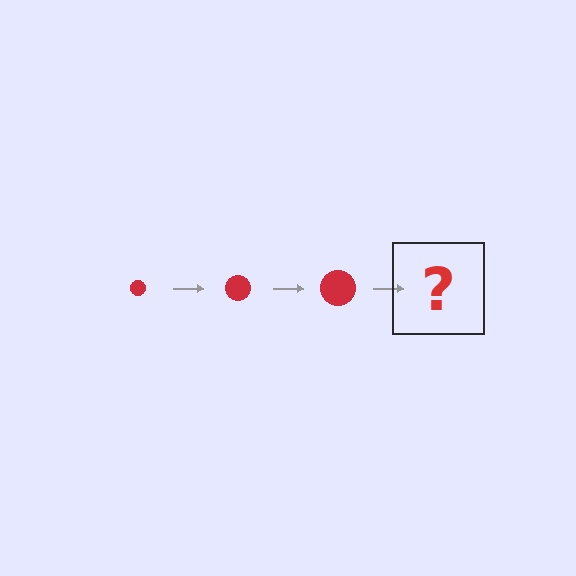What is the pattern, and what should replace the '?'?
The pattern is that the circle gets progressively larger each step. The '?' should be a red circle, larger than the previous one.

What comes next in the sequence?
The next element should be a red circle, larger than the previous one.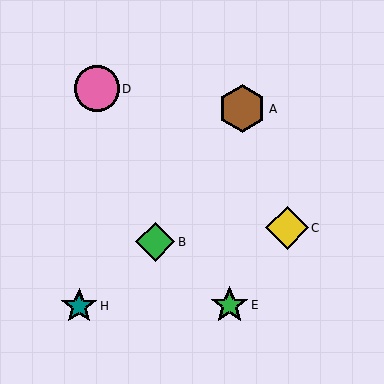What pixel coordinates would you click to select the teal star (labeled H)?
Click at (79, 306) to select the teal star H.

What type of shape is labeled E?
Shape E is a green star.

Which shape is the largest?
The brown hexagon (labeled A) is the largest.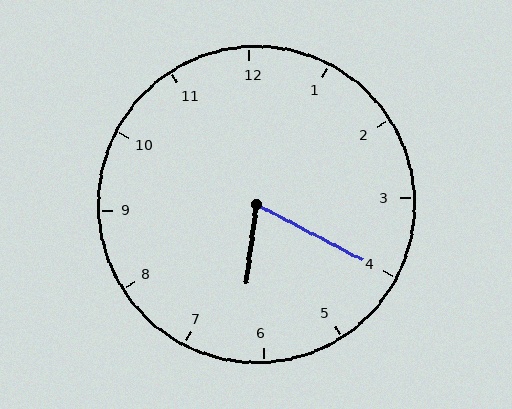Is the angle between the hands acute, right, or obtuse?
It is acute.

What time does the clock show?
6:20.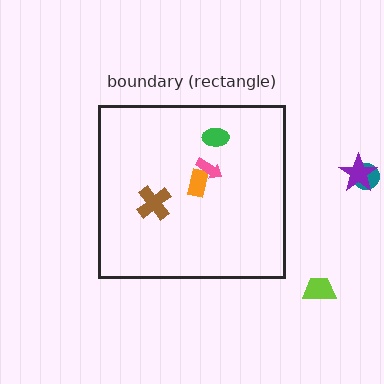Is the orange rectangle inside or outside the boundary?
Inside.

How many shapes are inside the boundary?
4 inside, 3 outside.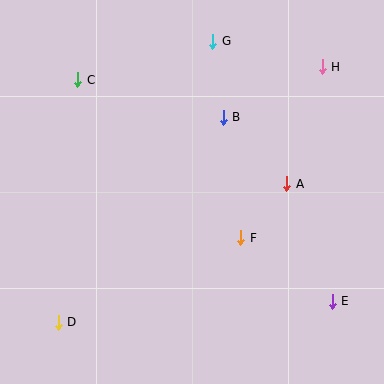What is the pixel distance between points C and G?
The distance between C and G is 141 pixels.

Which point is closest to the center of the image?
Point F at (241, 238) is closest to the center.